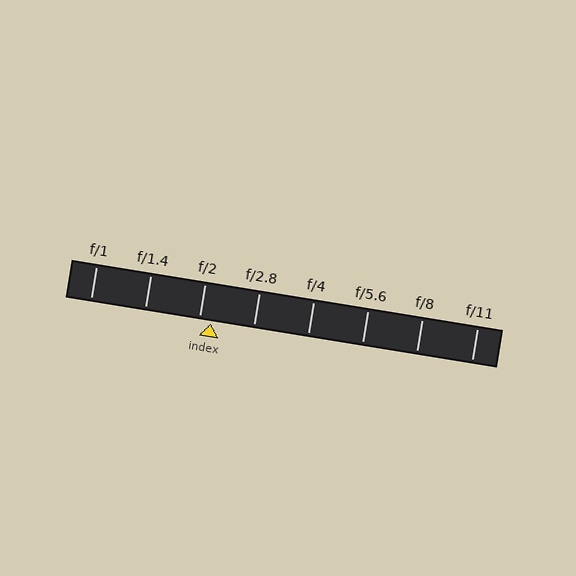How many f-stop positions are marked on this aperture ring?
There are 8 f-stop positions marked.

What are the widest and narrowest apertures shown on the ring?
The widest aperture shown is f/1 and the narrowest is f/11.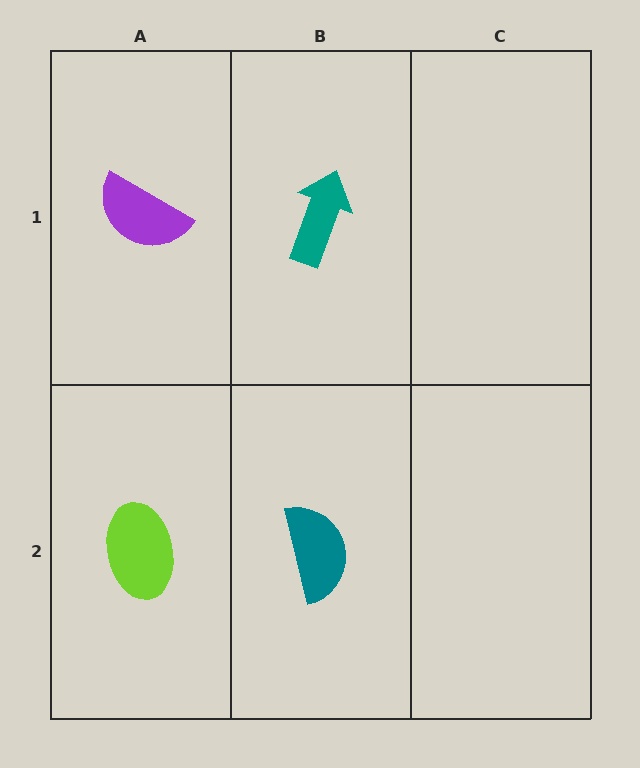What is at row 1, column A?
A purple semicircle.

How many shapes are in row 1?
2 shapes.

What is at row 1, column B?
A teal arrow.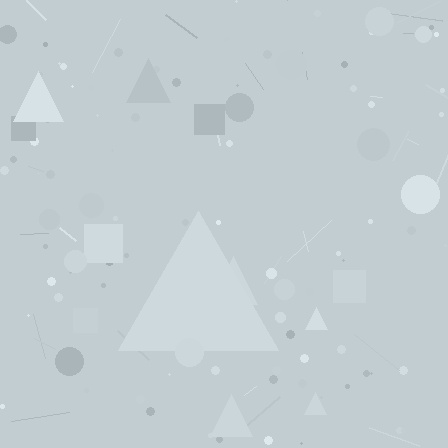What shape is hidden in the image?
A triangle is hidden in the image.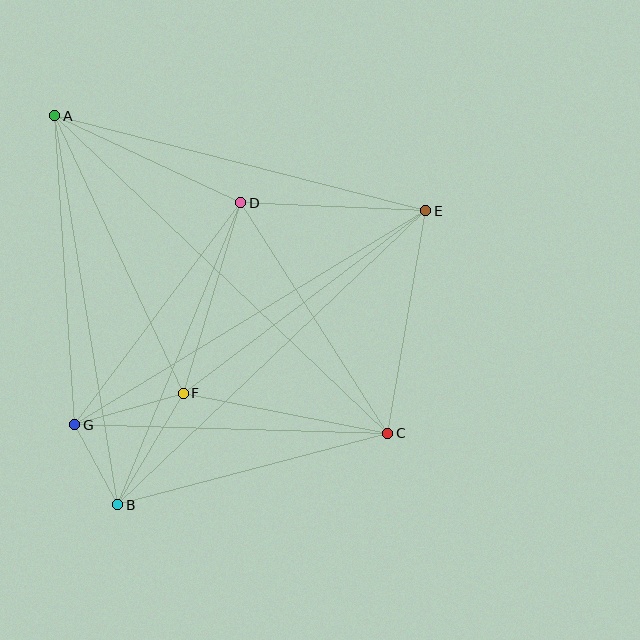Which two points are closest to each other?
Points B and G are closest to each other.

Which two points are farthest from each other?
Points A and C are farthest from each other.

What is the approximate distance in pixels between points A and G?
The distance between A and G is approximately 310 pixels.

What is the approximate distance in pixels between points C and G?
The distance between C and G is approximately 313 pixels.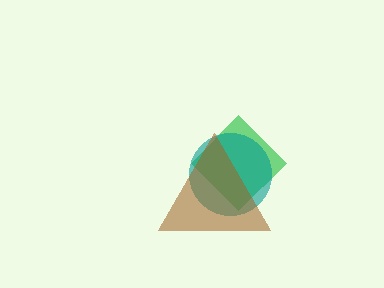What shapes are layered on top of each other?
The layered shapes are: a green diamond, a teal circle, a brown triangle.